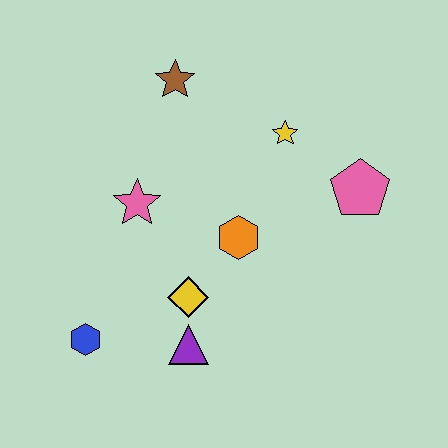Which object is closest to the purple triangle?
The yellow diamond is closest to the purple triangle.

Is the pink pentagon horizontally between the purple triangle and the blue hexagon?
No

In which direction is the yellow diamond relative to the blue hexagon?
The yellow diamond is to the right of the blue hexagon.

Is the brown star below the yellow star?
No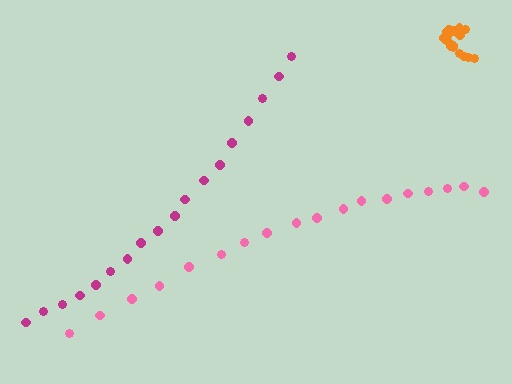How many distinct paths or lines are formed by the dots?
There are 3 distinct paths.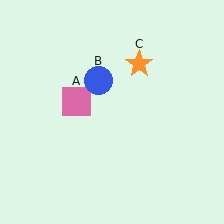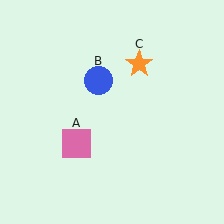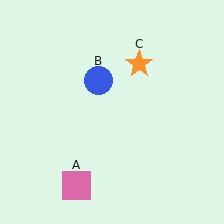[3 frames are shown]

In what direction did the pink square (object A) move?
The pink square (object A) moved down.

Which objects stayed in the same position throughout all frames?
Blue circle (object B) and orange star (object C) remained stationary.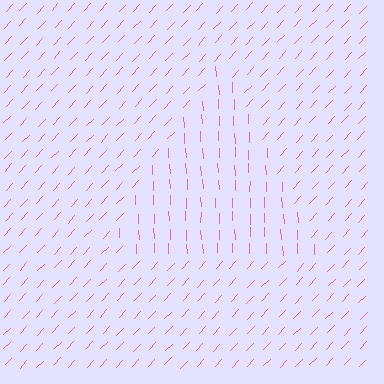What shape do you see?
I see a triangle.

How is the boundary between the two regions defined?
The boundary is defined purely by a change in line orientation (approximately 45 degrees difference). All lines are the same color and thickness.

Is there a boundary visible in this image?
Yes, there is a texture boundary formed by a change in line orientation.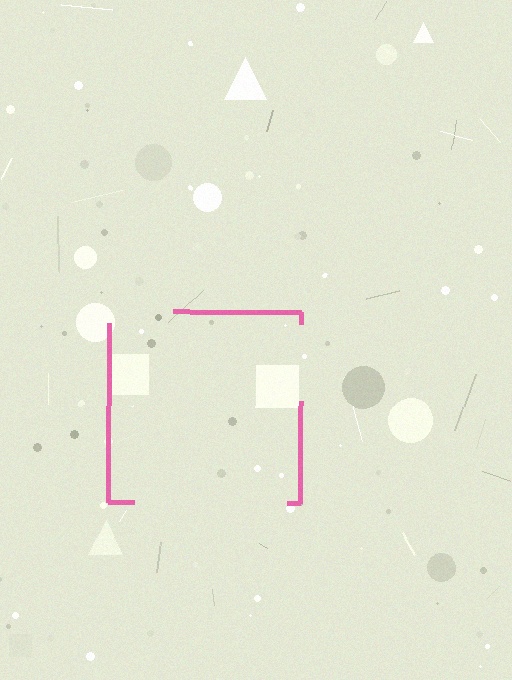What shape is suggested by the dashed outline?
The dashed outline suggests a square.